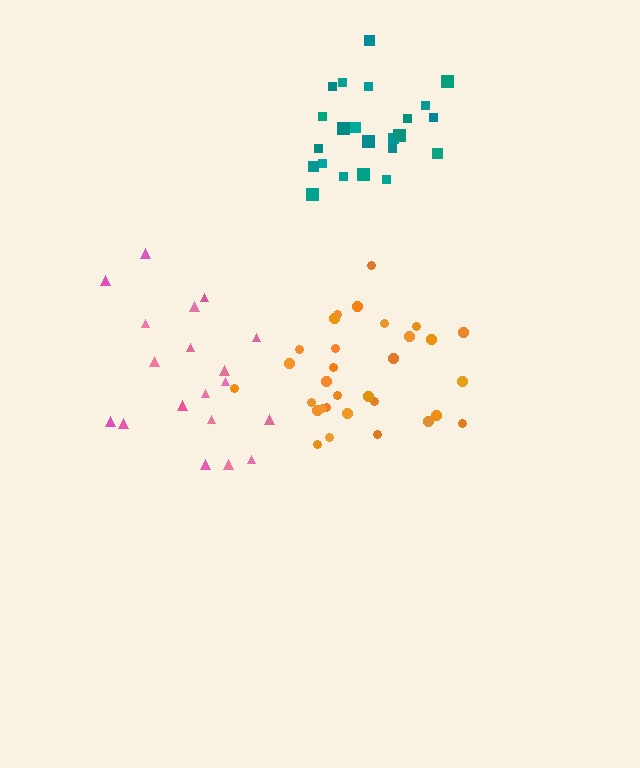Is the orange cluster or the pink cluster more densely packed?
Orange.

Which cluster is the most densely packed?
Teal.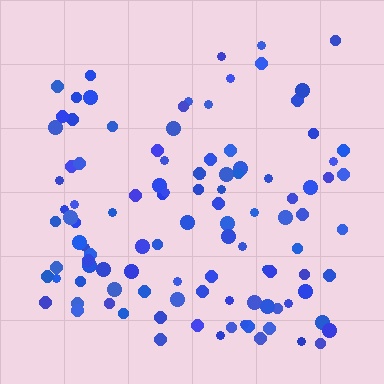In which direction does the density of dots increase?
From top to bottom, with the bottom side densest.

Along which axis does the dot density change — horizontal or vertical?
Vertical.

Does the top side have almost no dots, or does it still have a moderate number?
Still a moderate number, just noticeably fewer than the bottom.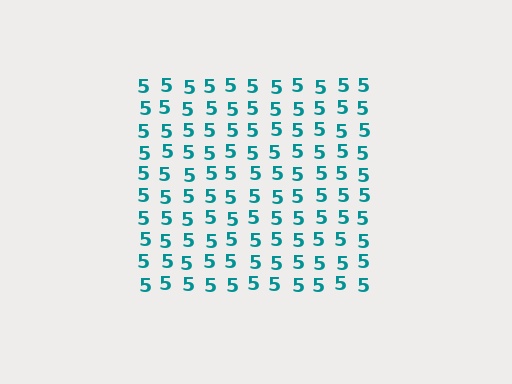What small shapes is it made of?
It is made of small digit 5's.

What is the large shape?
The large shape is a square.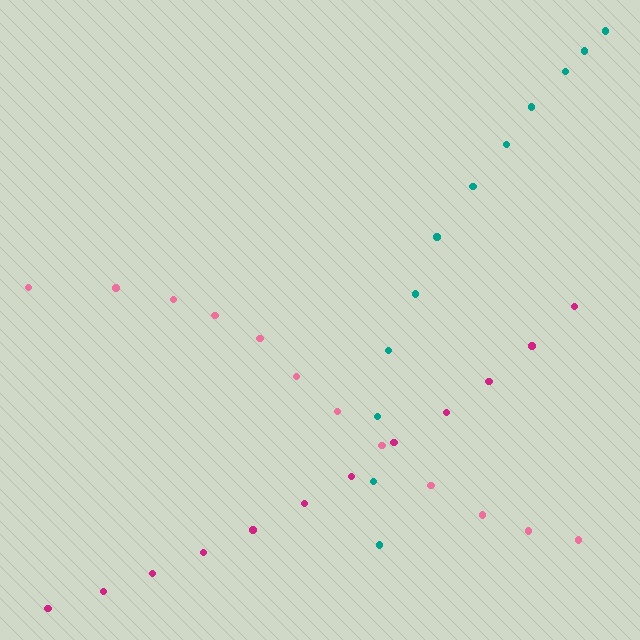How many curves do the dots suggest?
There are 3 distinct paths.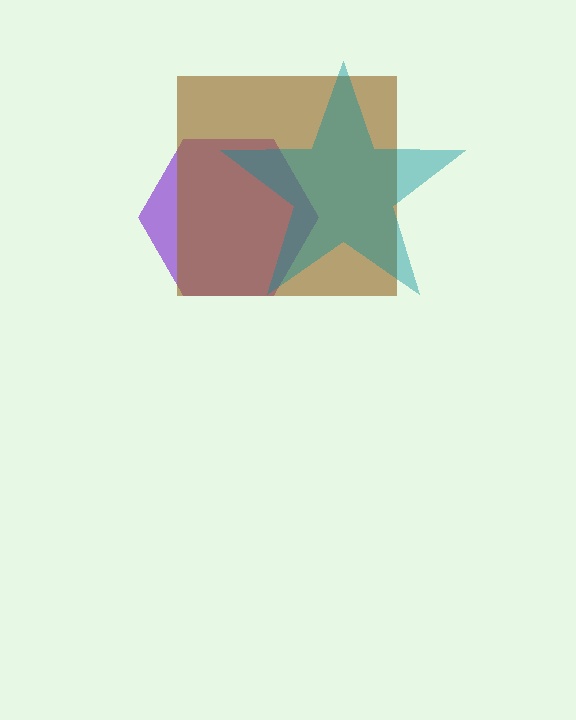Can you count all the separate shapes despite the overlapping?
Yes, there are 3 separate shapes.